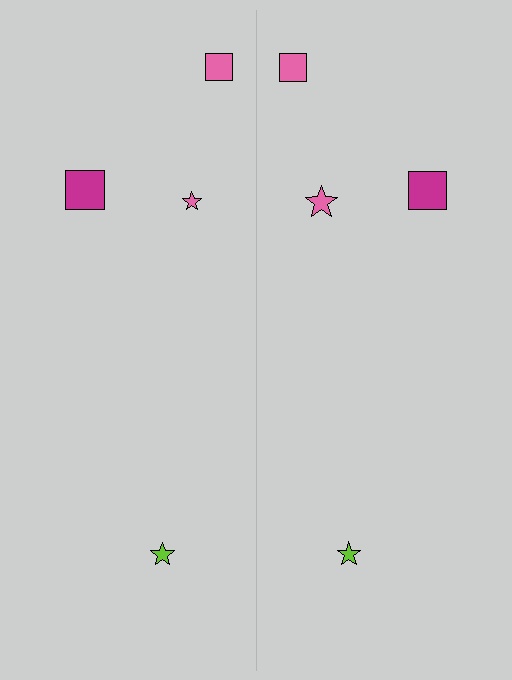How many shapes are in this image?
There are 8 shapes in this image.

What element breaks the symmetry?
The pink star on the right side has a different size than its mirror counterpart.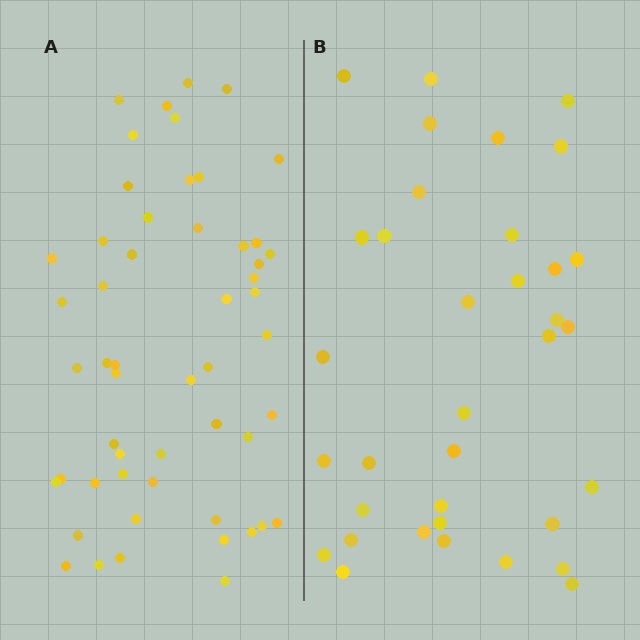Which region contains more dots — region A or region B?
Region A (the left region) has more dots.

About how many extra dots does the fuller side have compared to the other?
Region A has approximately 20 more dots than region B.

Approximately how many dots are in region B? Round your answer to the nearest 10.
About 40 dots. (The exact count is 35, which rounds to 40.)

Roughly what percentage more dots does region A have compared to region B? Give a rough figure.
About 50% more.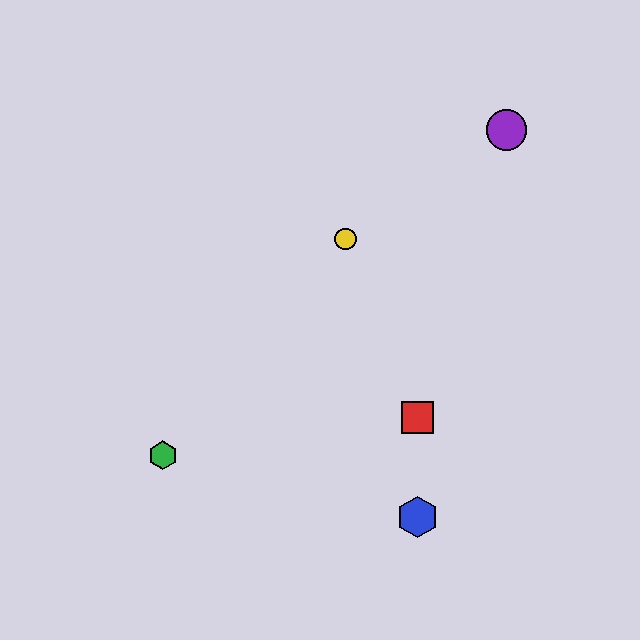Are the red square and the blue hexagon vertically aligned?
Yes, both are at x≈417.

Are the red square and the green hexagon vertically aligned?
No, the red square is at x≈417 and the green hexagon is at x≈163.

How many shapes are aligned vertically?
2 shapes (the red square, the blue hexagon) are aligned vertically.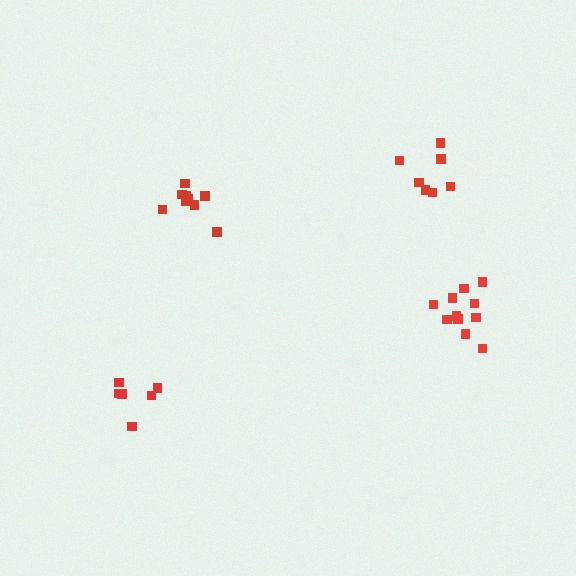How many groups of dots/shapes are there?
There are 4 groups.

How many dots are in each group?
Group 1: 9 dots, Group 2: 7 dots, Group 3: 11 dots, Group 4: 6 dots (33 total).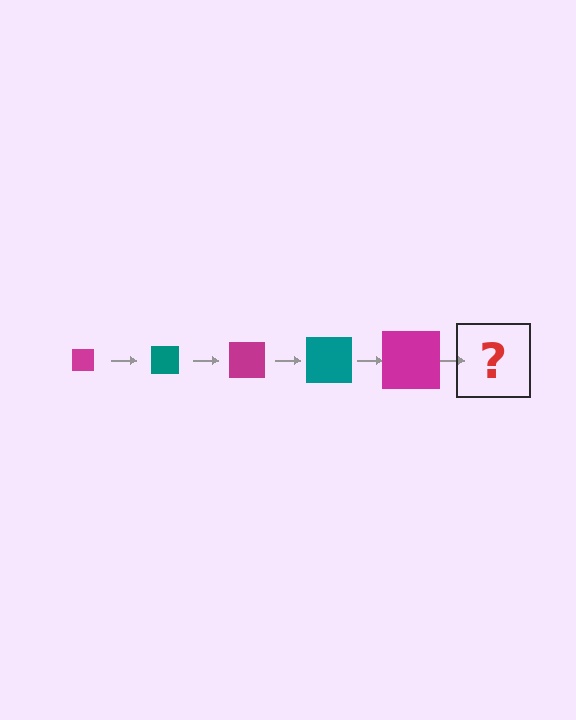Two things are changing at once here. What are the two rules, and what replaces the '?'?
The two rules are that the square grows larger each step and the color cycles through magenta and teal. The '?' should be a teal square, larger than the previous one.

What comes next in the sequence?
The next element should be a teal square, larger than the previous one.